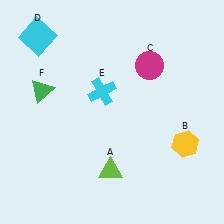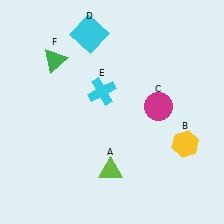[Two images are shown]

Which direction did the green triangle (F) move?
The green triangle (F) moved up.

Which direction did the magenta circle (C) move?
The magenta circle (C) moved down.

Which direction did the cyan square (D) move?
The cyan square (D) moved right.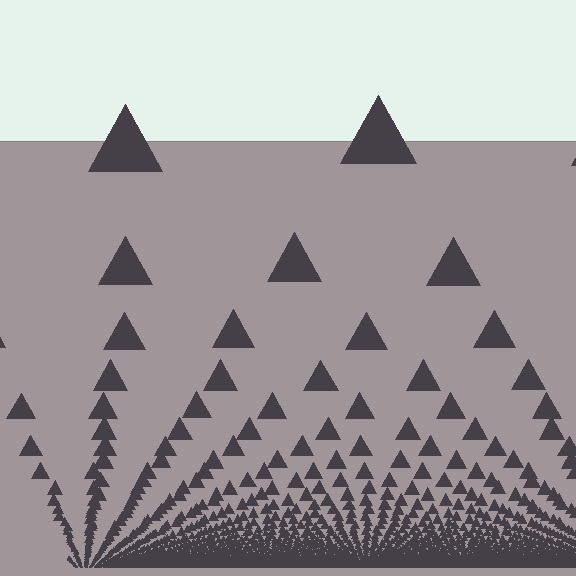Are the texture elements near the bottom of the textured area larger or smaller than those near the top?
Smaller. The gradient is inverted — elements near the bottom are smaller and denser.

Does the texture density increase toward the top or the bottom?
Density increases toward the bottom.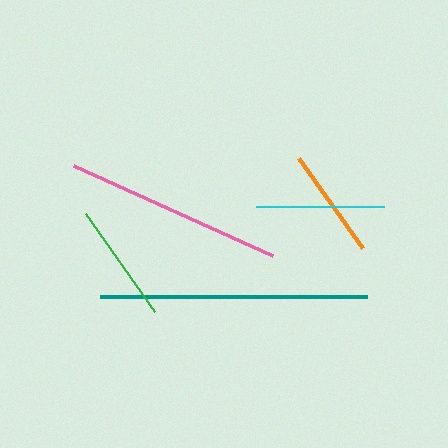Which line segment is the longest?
The teal line is the longest at approximately 268 pixels.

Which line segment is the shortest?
The orange line is the shortest at approximately 110 pixels.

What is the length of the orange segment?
The orange segment is approximately 110 pixels long.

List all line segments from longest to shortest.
From longest to shortest: teal, pink, cyan, green, orange.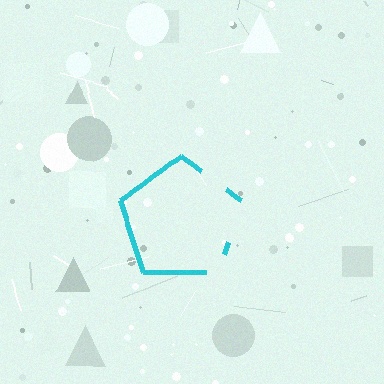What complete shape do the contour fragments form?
The contour fragments form a pentagon.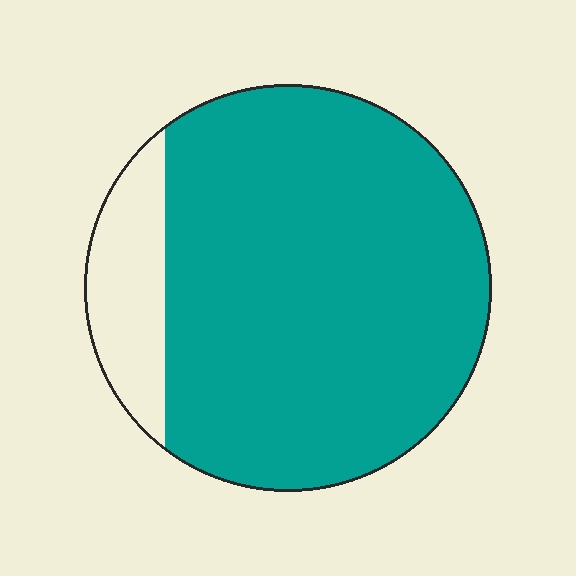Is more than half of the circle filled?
Yes.